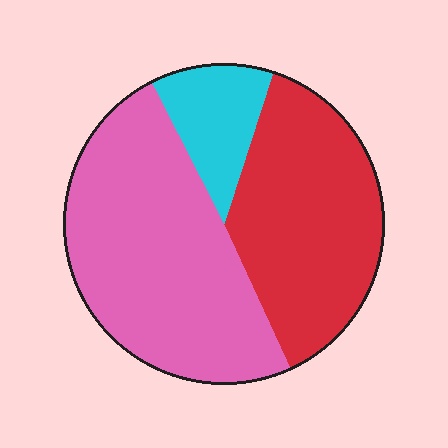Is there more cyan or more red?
Red.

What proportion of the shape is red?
Red takes up about three eighths (3/8) of the shape.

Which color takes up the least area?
Cyan, at roughly 15%.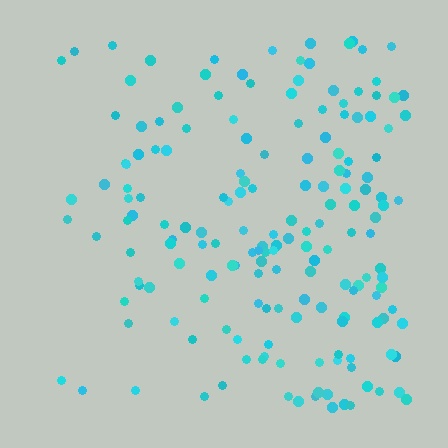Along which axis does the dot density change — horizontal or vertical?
Horizontal.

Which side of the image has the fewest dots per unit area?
The left.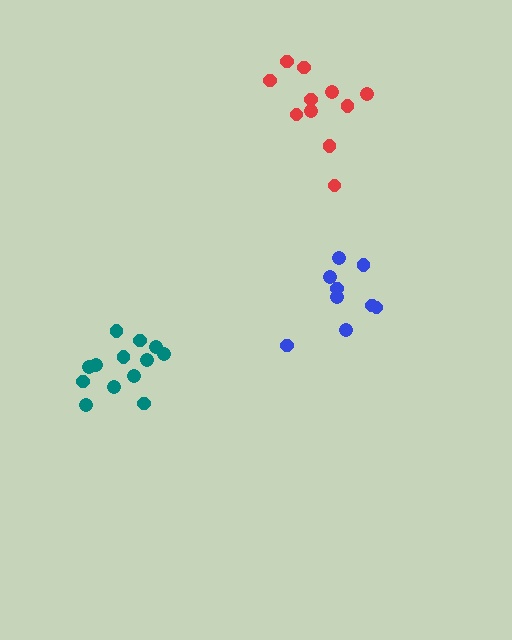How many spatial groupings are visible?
There are 3 spatial groupings.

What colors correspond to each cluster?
The clusters are colored: teal, red, blue.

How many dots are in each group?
Group 1: 13 dots, Group 2: 11 dots, Group 3: 9 dots (33 total).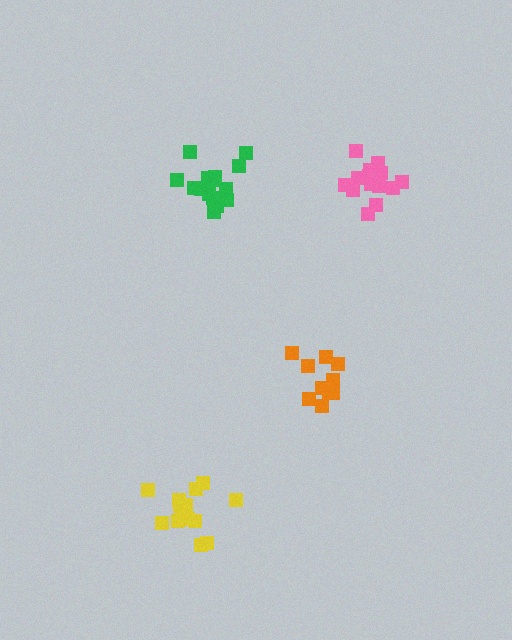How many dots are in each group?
Group 1: 14 dots, Group 2: 12 dots, Group 3: 14 dots, Group 4: 16 dots (56 total).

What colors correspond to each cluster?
The clusters are colored: yellow, orange, pink, green.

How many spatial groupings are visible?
There are 4 spatial groupings.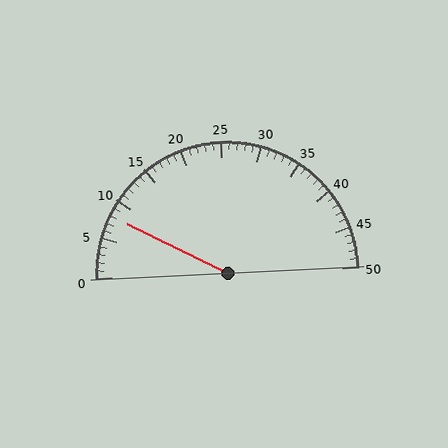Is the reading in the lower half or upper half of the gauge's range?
The reading is in the lower half of the range (0 to 50).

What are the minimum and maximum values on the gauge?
The gauge ranges from 0 to 50.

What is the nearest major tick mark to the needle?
The nearest major tick mark is 10.